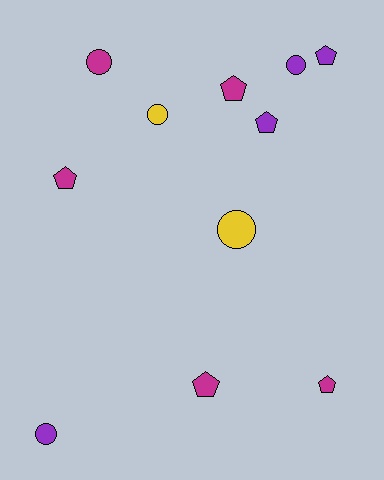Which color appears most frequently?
Magenta, with 5 objects.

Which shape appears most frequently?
Pentagon, with 6 objects.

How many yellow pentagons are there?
There are no yellow pentagons.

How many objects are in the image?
There are 11 objects.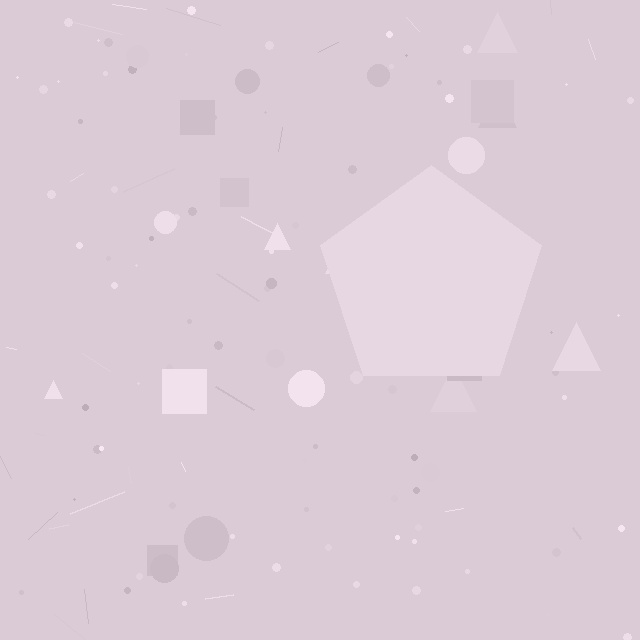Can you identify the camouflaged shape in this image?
The camouflaged shape is a pentagon.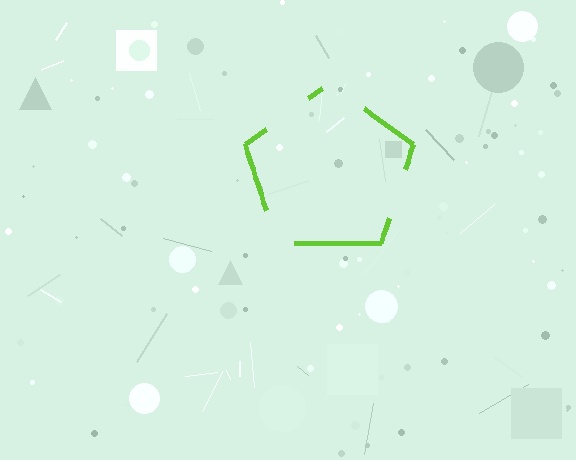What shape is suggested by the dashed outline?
The dashed outline suggests a pentagon.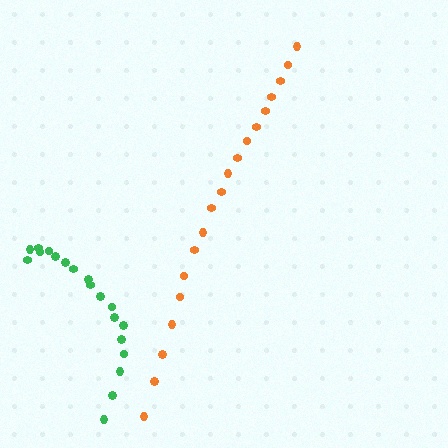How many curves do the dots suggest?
There are 2 distinct paths.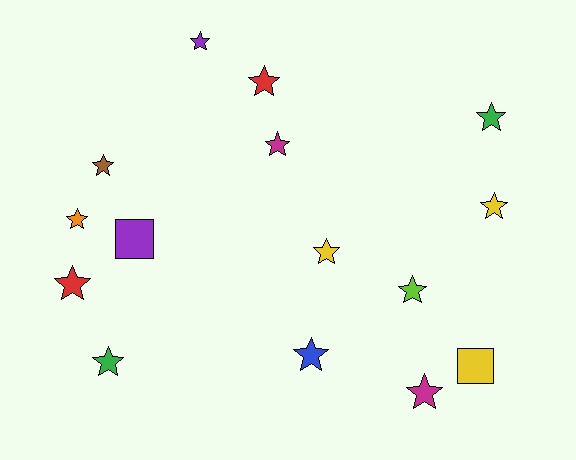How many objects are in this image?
There are 15 objects.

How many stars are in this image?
There are 13 stars.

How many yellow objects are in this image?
There are 3 yellow objects.